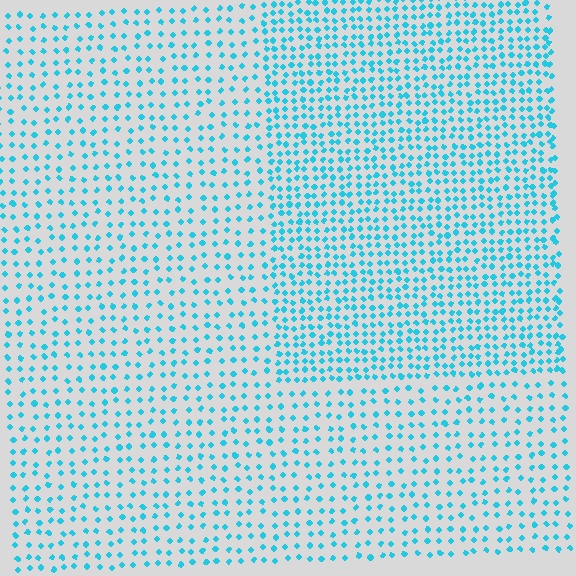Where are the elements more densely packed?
The elements are more densely packed inside the rectangle boundary.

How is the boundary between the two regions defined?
The boundary is defined by a change in element density (approximately 1.8x ratio). All elements are the same color, size, and shape.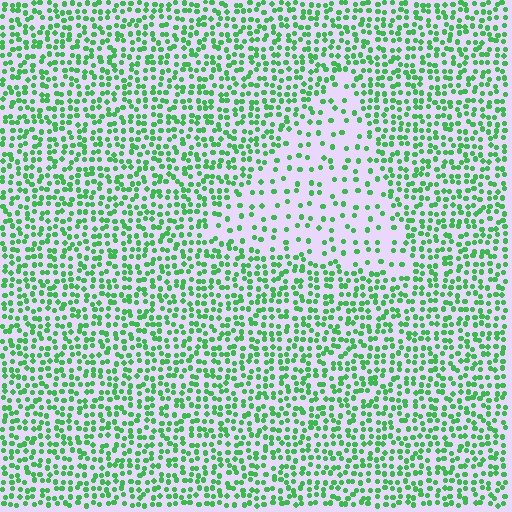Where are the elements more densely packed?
The elements are more densely packed outside the triangle boundary.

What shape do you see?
I see a triangle.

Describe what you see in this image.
The image contains small green elements arranged at two different densities. A triangle-shaped region is visible where the elements are less densely packed than the surrounding area.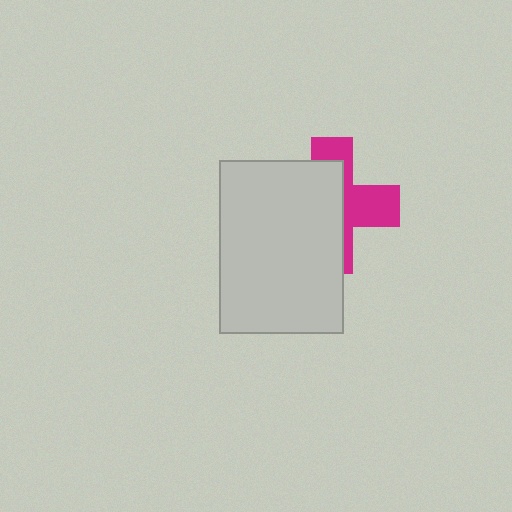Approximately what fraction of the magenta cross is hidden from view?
Roughly 59% of the magenta cross is hidden behind the light gray rectangle.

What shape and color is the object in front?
The object in front is a light gray rectangle.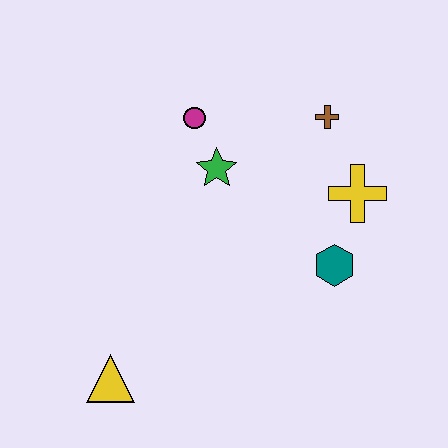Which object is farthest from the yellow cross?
The yellow triangle is farthest from the yellow cross.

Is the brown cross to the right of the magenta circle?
Yes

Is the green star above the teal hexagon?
Yes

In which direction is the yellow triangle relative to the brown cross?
The yellow triangle is below the brown cross.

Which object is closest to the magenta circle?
The green star is closest to the magenta circle.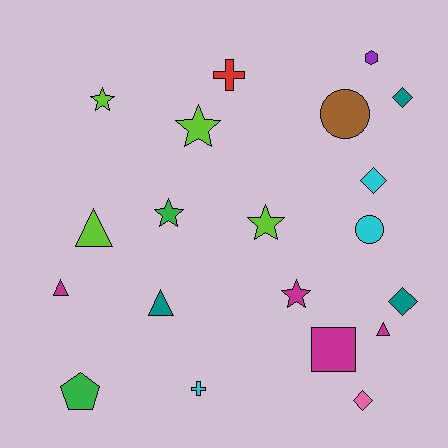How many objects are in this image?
There are 20 objects.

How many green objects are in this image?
There are 2 green objects.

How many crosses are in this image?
There are 2 crosses.